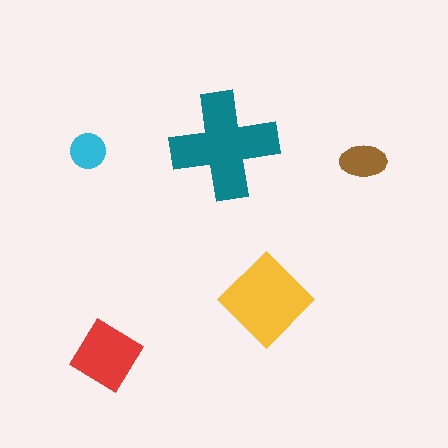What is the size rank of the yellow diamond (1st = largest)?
2nd.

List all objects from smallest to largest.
The cyan circle, the brown ellipse, the red diamond, the yellow diamond, the teal cross.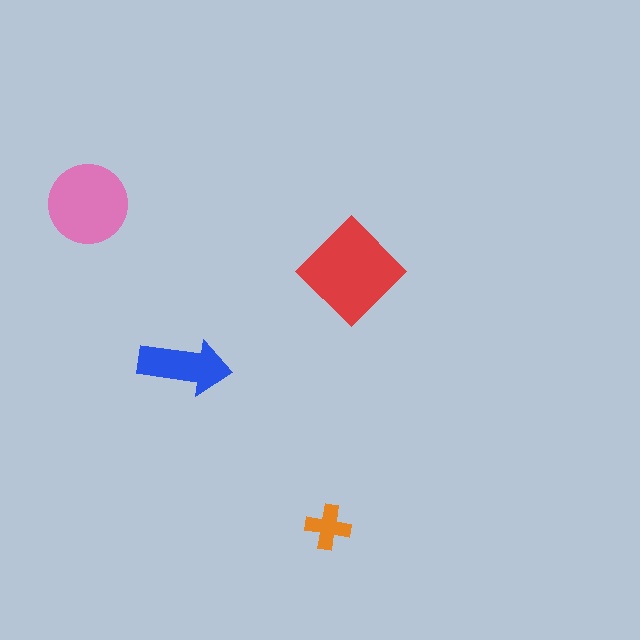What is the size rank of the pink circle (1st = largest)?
2nd.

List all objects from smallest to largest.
The orange cross, the blue arrow, the pink circle, the red diamond.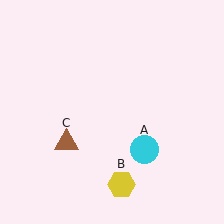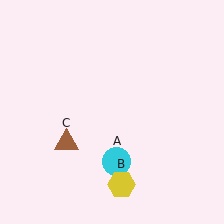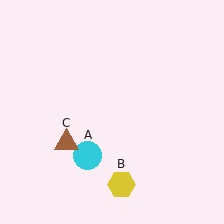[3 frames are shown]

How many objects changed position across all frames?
1 object changed position: cyan circle (object A).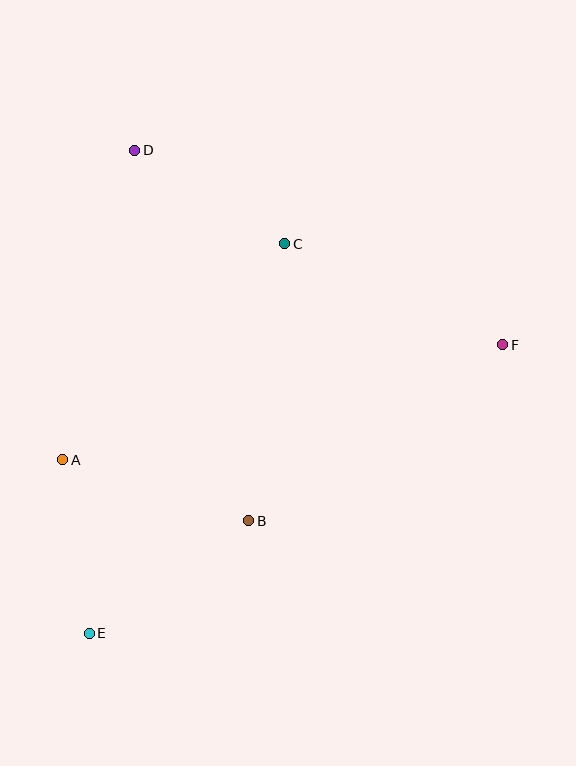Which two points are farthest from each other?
Points E and F are farthest from each other.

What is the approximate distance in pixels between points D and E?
The distance between D and E is approximately 485 pixels.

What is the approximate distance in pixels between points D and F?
The distance between D and F is approximately 416 pixels.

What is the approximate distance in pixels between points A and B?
The distance between A and B is approximately 196 pixels.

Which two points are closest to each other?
Points A and E are closest to each other.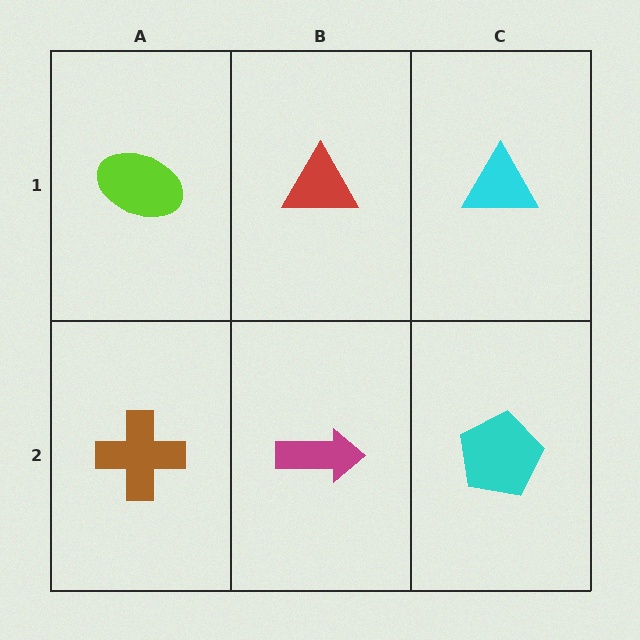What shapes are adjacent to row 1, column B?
A magenta arrow (row 2, column B), a lime ellipse (row 1, column A), a cyan triangle (row 1, column C).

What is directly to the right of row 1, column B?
A cyan triangle.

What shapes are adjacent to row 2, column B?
A red triangle (row 1, column B), a brown cross (row 2, column A), a cyan pentagon (row 2, column C).